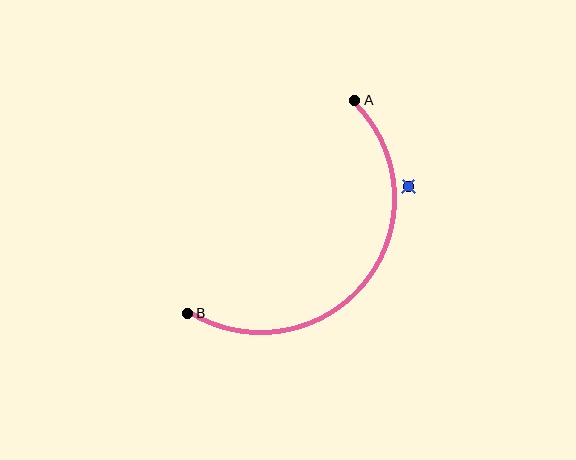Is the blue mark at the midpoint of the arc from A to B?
No — the blue mark does not lie on the arc at all. It sits slightly outside the curve.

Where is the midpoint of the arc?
The arc midpoint is the point on the curve farthest from the straight line joining A and B. It sits below and to the right of that line.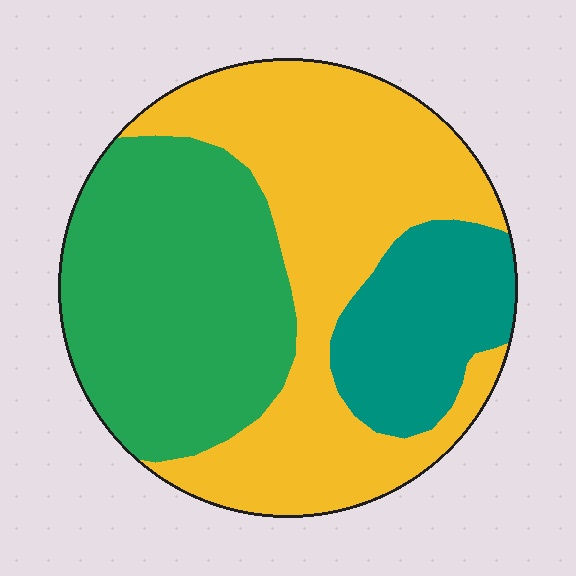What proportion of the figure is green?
Green covers roughly 35% of the figure.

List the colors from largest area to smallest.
From largest to smallest: yellow, green, teal.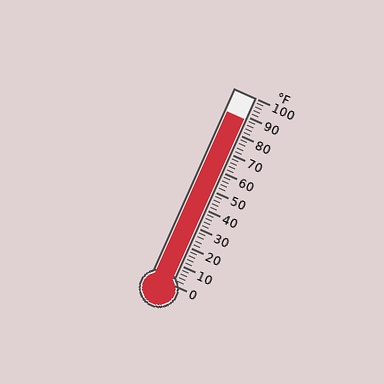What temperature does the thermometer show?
The thermometer shows approximately 88°F.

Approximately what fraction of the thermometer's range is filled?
The thermometer is filled to approximately 90% of its range.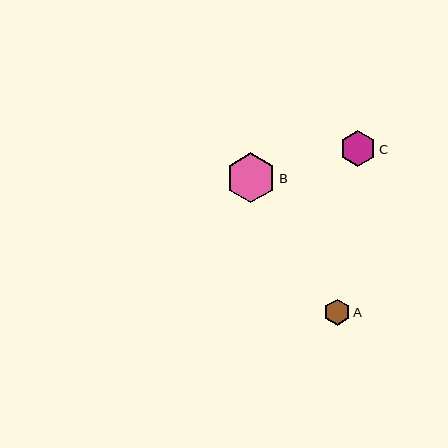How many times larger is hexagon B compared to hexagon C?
Hexagon B is approximately 1.4 times the size of hexagon C.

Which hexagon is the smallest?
Hexagon A is the smallest with a size of approximately 26 pixels.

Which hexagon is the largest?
Hexagon B is the largest with a size of approximately 50 pixels.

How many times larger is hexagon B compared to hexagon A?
Hexagon B is approximately 1.9 times the size of hexagon A.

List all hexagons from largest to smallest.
From largest to smallest: B, C, A.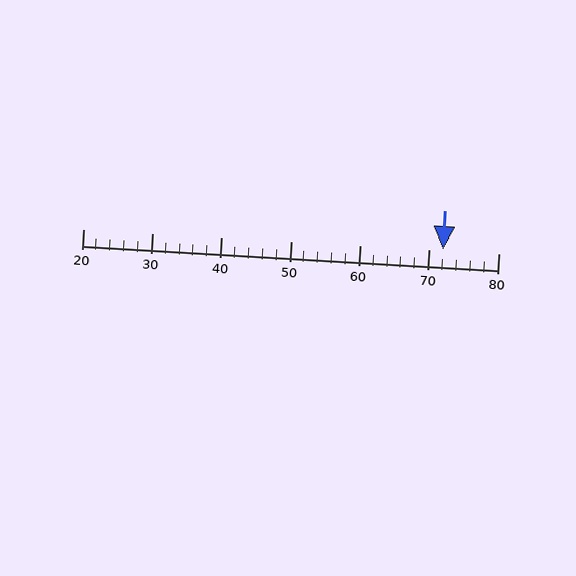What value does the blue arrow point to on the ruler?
The blue arrow points to approximately 72.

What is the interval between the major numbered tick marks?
The major tick marks are spaced 10 units apart.